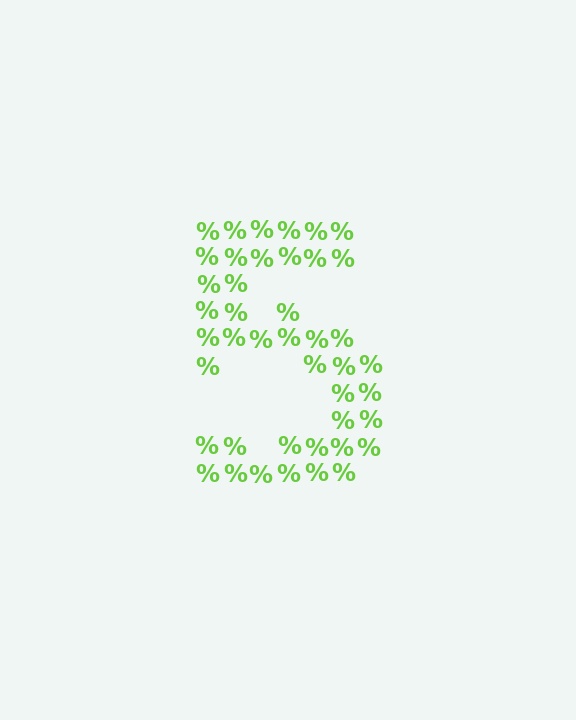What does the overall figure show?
The overall figure shows the digit 5.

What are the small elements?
The small elements are percent signs.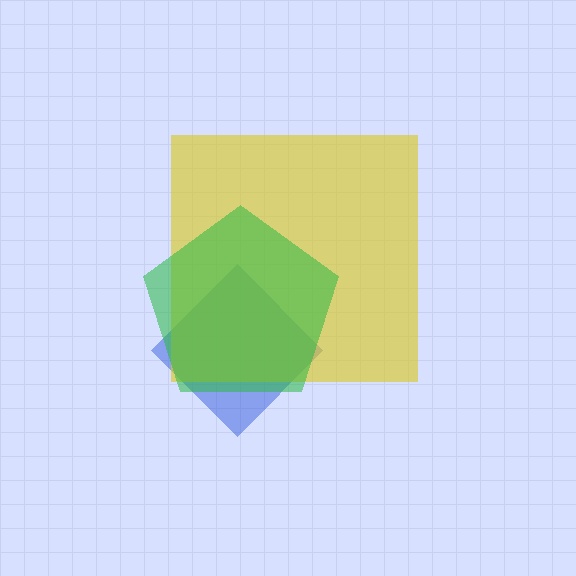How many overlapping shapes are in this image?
There are 3 overlapping shapes in the image.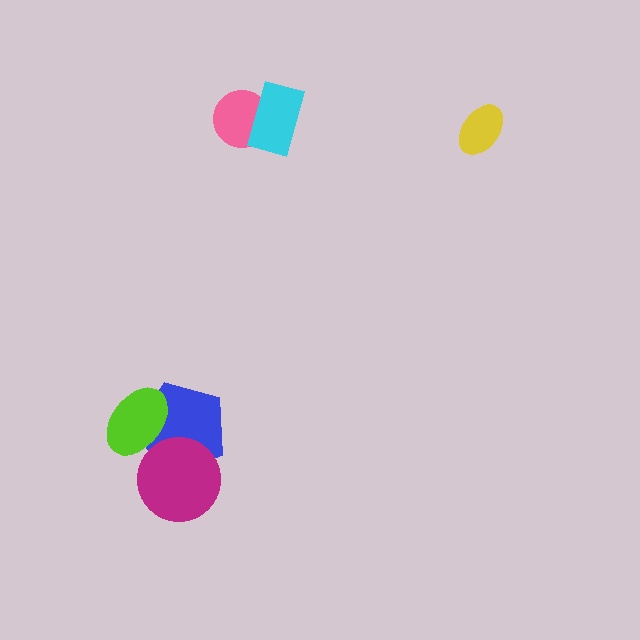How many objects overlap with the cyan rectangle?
1 object overlaps with the cyan rectangle.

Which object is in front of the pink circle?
The cyan rectangle is in front of the pink circle.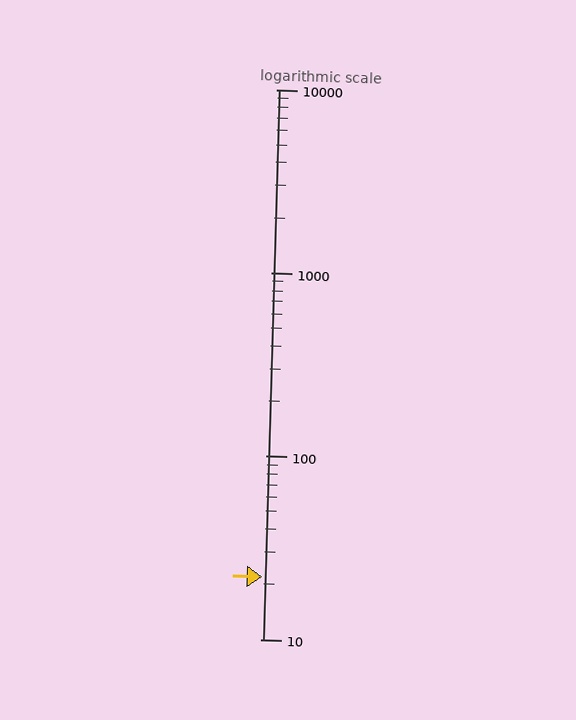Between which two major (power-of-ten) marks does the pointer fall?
The pointer is between 10 and 100.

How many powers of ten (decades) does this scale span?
The scale spans 3 decades, from 10 to 10000.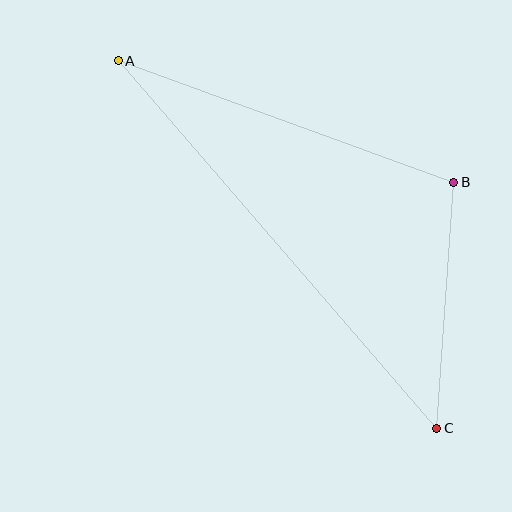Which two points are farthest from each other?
Points A and C are farthest from each other.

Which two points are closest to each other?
Points B and C are closest to each other.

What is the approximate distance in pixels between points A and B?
The distance between A and B is approximately 357 pixels.